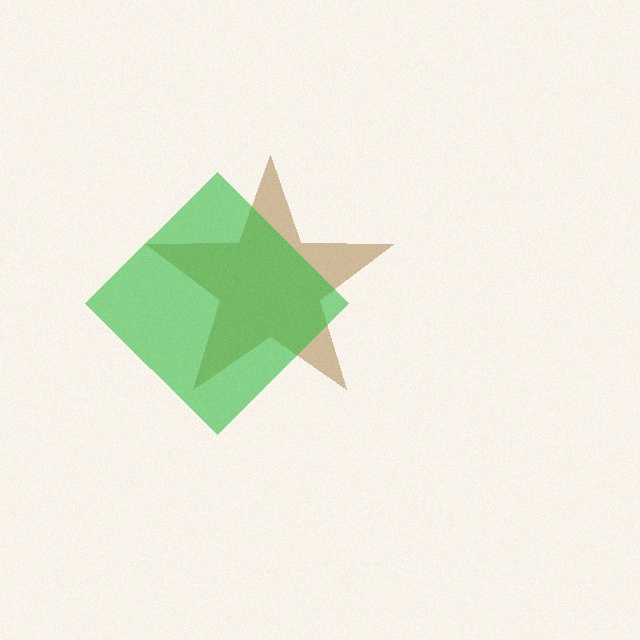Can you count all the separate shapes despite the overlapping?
Yes, there are 2 separate shapes.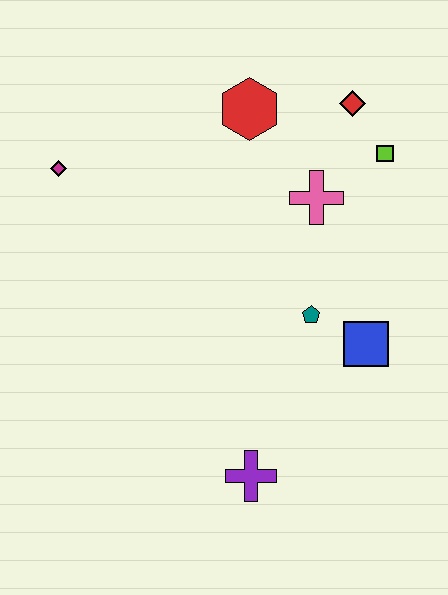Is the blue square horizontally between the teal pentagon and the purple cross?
No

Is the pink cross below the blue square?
No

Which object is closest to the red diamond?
The lime square is closest to the red diamond.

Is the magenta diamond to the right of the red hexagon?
No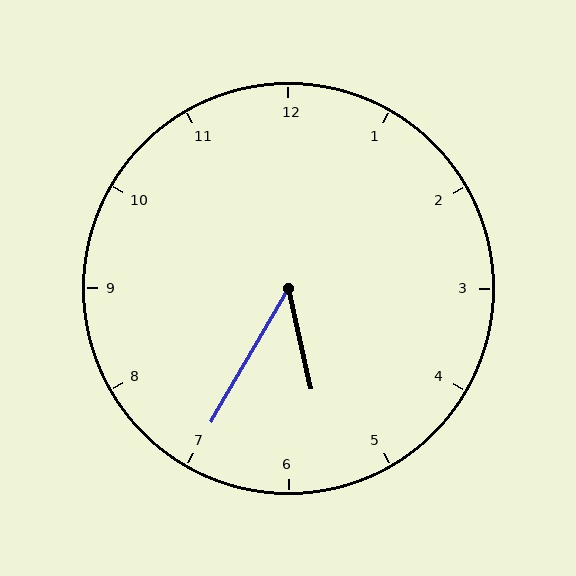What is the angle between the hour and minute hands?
Approximately 42 degrees.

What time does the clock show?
5:35.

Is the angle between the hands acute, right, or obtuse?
It is acute.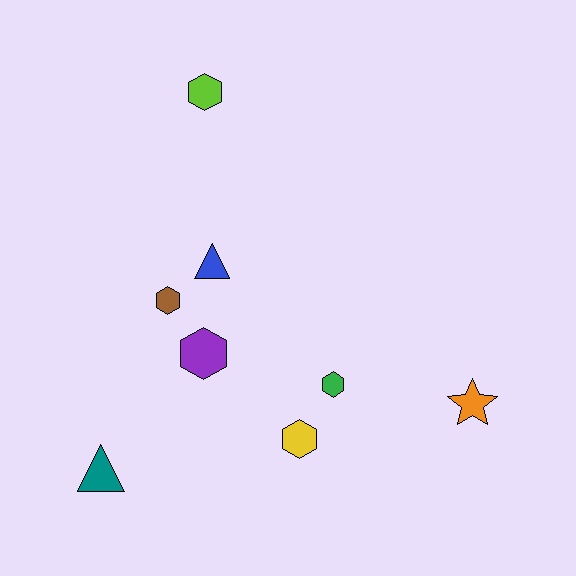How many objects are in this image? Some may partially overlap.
There are 8 objects.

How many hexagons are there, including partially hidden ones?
There are 5 hexagons.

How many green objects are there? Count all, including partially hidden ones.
There is 1 green object.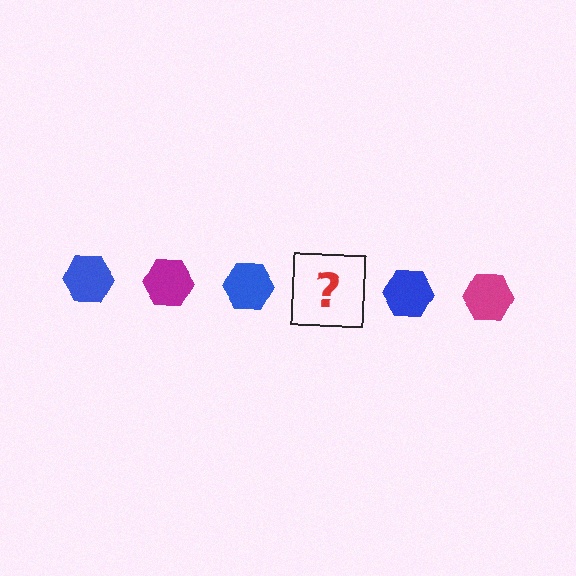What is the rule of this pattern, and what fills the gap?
The rule is that the pattern cycles through blue, magenta hexagons. The gap should be filled with a magenta hexagon.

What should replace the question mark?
The question mark should be replaced with a magenta hexagon.